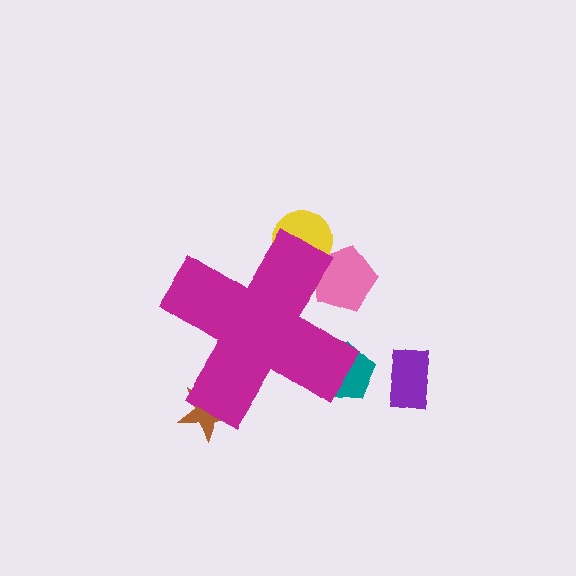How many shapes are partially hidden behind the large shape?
4 shapes are partially hidden.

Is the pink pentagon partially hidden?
Yes, the pink pentagon is partially hidden behind the magenta cross.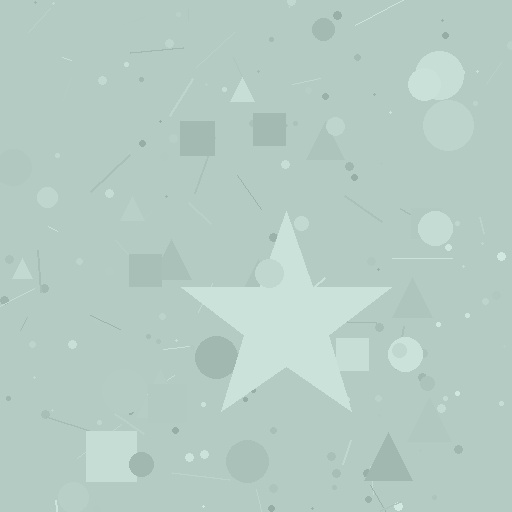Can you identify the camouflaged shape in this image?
The camouflaged shape is a star.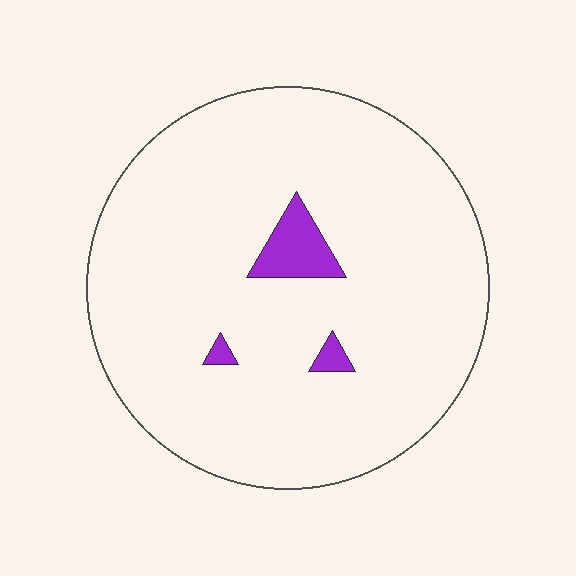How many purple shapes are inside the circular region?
3.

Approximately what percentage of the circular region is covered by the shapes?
Approximately 5%.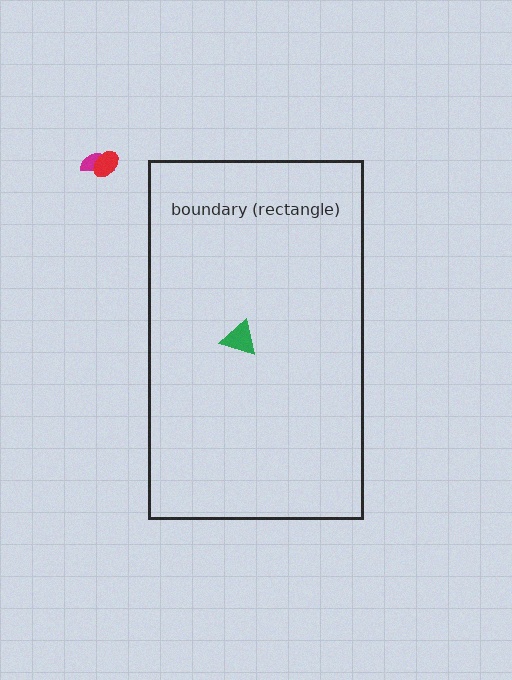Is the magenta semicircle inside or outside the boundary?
Outside.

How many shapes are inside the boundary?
1 inside, 2 outside.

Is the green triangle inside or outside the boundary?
Inside.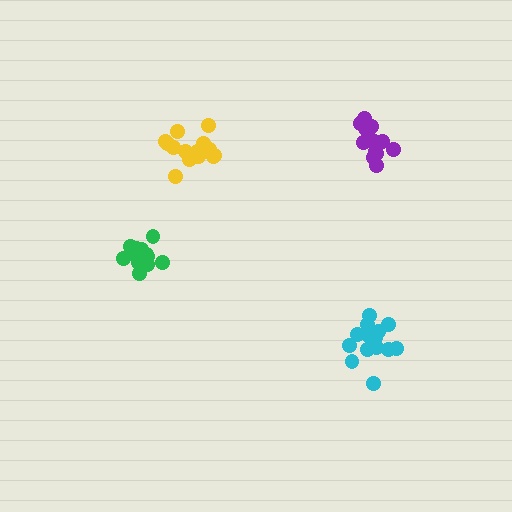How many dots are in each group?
Group 1: 15 dots, Group 2: 16 dots, Group 3: 12 dots, Group 4: 15 dots (58 total).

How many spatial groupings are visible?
There are 4 spatial groupings.